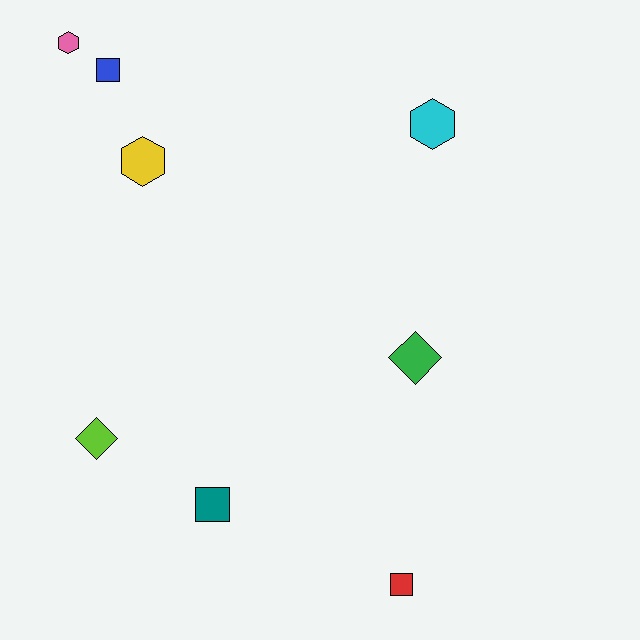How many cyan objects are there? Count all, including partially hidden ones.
There is 1 cyan object.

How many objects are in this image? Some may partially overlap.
There are 8 objects.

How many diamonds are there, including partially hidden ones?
There are 2 diamonds.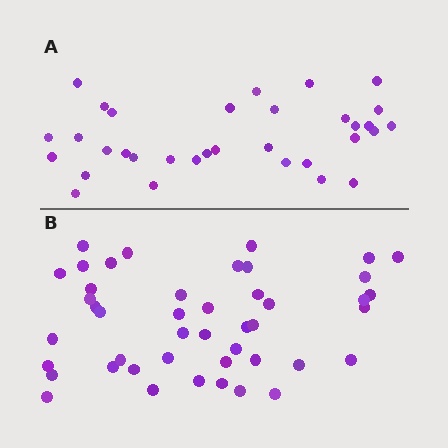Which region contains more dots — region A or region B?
Region B (the bottom region) has more dots.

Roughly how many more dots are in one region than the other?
Region B has roughly 12 or so more dots than region A.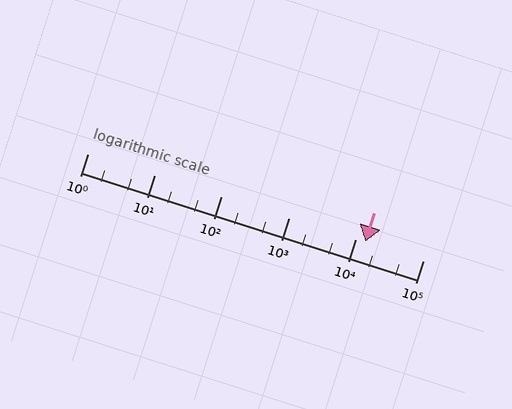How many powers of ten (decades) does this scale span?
The scale spans 5 decades, from 1 to 100000.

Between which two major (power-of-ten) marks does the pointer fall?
The pointer is between 10000 and 100000.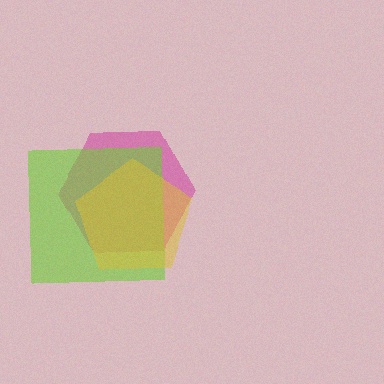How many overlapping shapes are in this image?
There are 3 overlapping shapes in the image.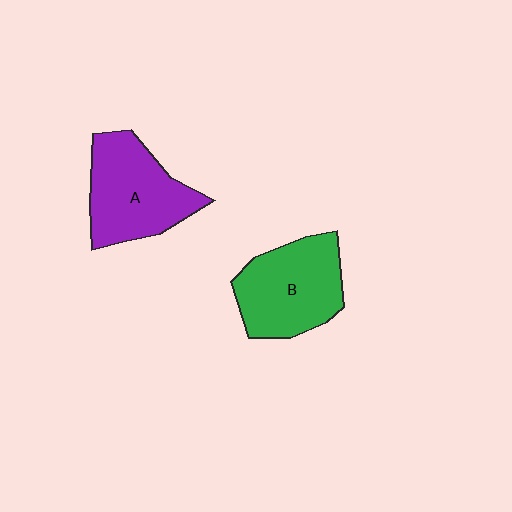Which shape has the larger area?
Shape A (purple).